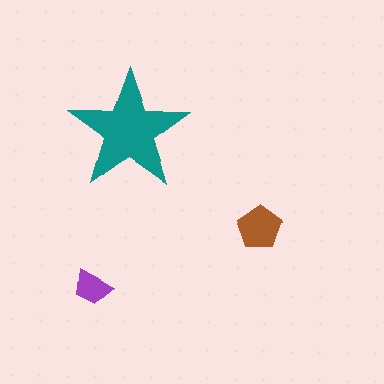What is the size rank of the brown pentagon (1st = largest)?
2nd.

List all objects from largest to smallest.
The teal star, the brown pentagon, the purple trapezoid.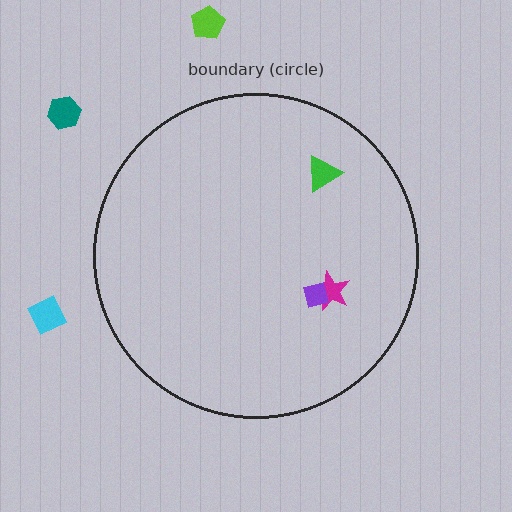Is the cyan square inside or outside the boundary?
Outside.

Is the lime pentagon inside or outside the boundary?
Outside.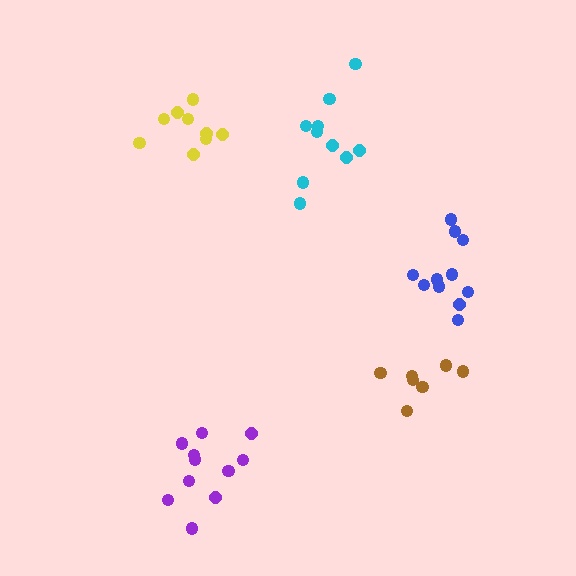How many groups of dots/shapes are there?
There are 5 groups.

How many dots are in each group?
Group 1: 11 dots, Group 2: 10 dots, Group 3: 9 dots, Group 4: 7 dots, Group 5: 11 dots (48 total).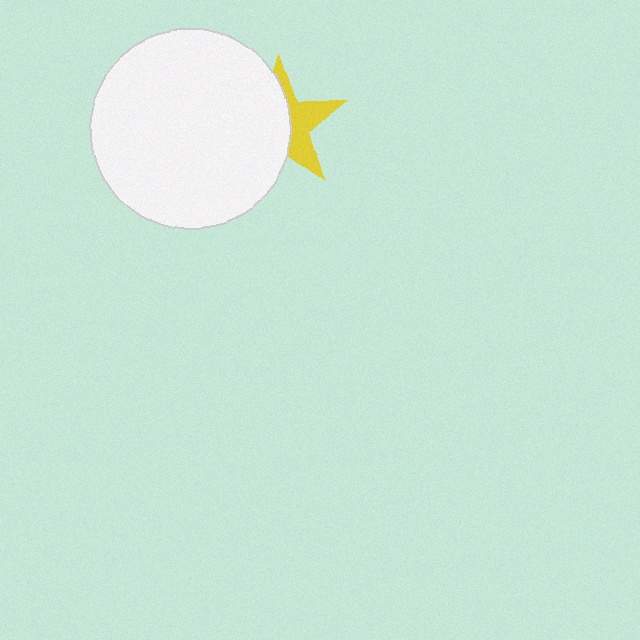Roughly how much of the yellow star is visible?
A small part of it is visible (roughly 42%).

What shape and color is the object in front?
The object in front is a white circle.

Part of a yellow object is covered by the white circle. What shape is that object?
It is a star.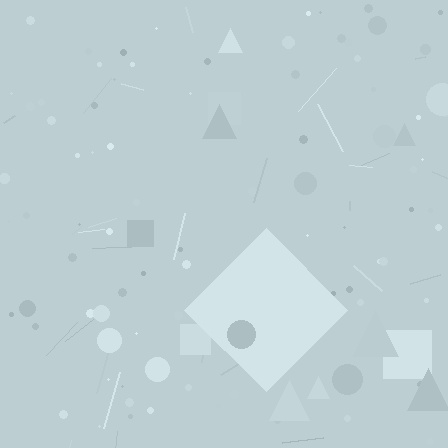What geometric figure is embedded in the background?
A diamond is embedded in the background.